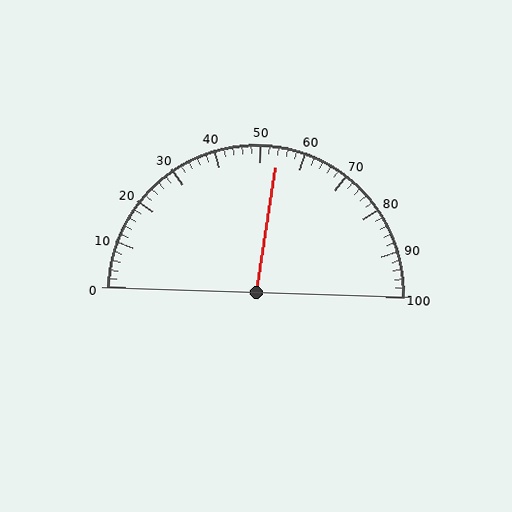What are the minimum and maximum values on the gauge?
The gauge ranges from 0 to 100.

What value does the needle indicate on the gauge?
The needle indicates approximately 54.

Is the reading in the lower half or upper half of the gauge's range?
The reading is in the upper half of the range (0 to 100).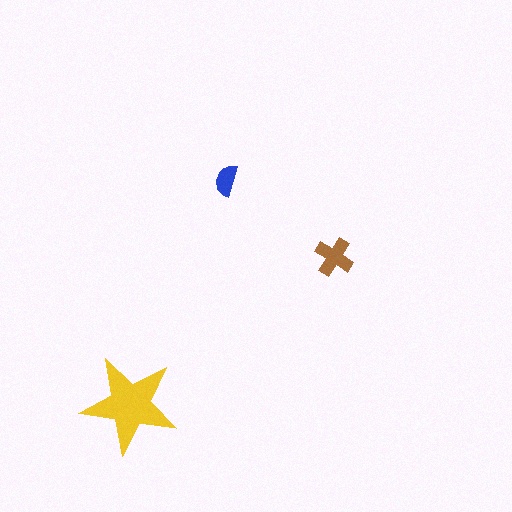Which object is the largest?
The yellow star.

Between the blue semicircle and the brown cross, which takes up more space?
The brown cross.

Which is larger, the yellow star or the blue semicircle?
The yellow star.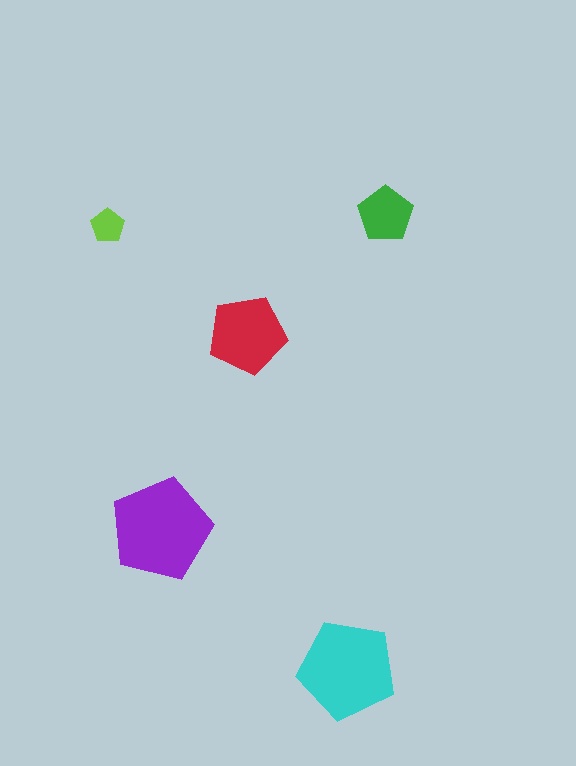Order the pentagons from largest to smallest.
the purple one, the cyan one, the red one, the green one, the lime one.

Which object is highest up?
The green pentagon is topmost.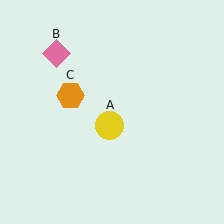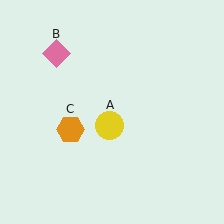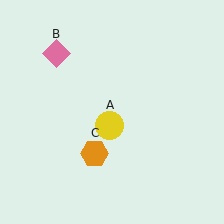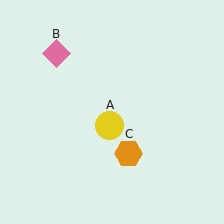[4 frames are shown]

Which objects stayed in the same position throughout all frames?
Yellow circle (object A) and pink diamond (object B) remained stationary.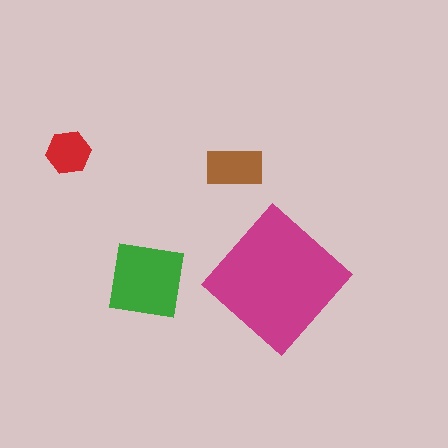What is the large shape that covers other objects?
A magenta diamond.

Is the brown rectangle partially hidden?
No, the brown rectangle is fully visible.